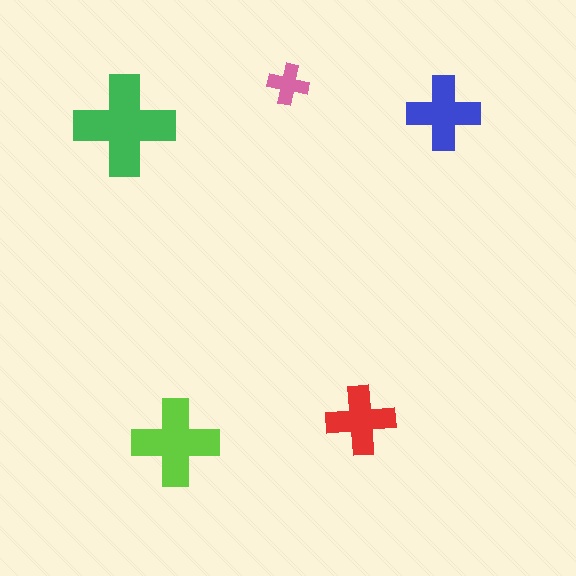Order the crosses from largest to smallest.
the green one, the lime one, the blue one, the red one, the pink one.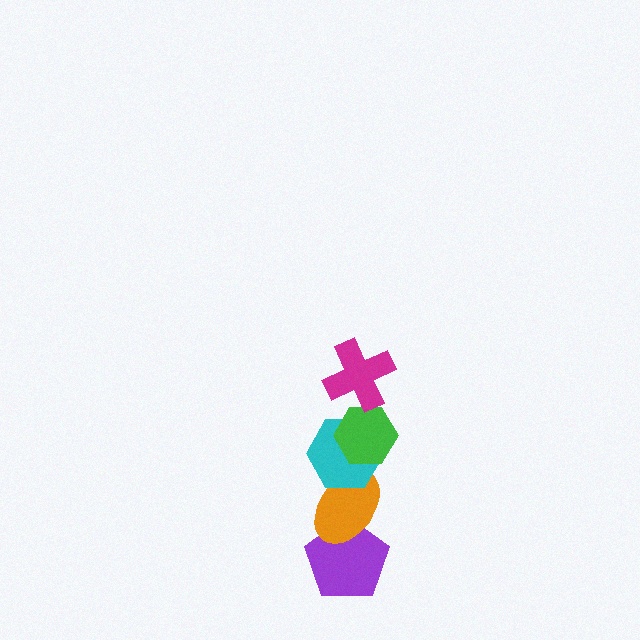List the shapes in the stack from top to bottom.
From top to bottom: the magenta cross, the green hexagon, the cyan hexagon, the orange ellipse, the purple pentagon.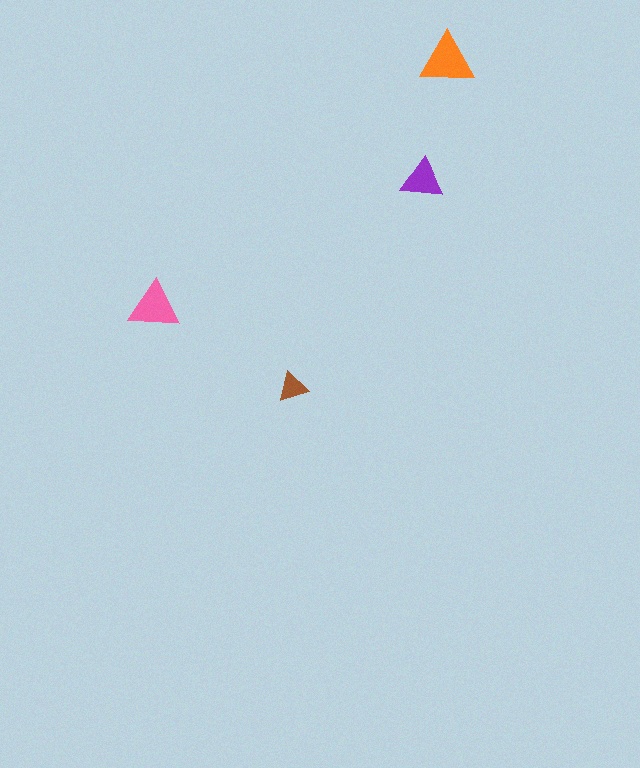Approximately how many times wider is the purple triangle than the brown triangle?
About 1.5 times wider.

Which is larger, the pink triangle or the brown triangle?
The pink one.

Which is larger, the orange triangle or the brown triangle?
The orange one.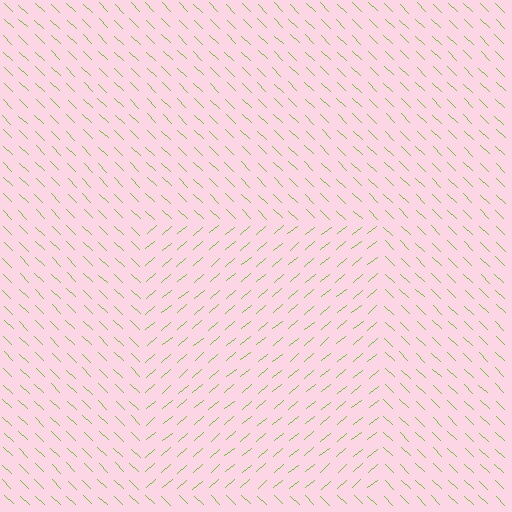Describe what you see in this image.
The image is filled with small lime line segments. A rectangle region in the image has lines oriented differently from the surrounding lines, creating a visible texture boundary.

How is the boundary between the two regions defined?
The boundary is defined purely by a change in line orientation (approximately 84 degrees difference). All lines are the same color and thickness.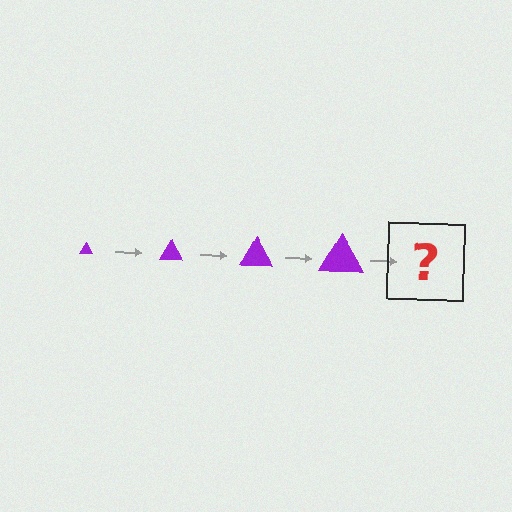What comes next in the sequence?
The next element should be a purple triangle, larger than the previous one.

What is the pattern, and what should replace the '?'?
The pattern is that the triangle gets progressively larger each step. The '?' should be a purple triangle, larger than the previous one.